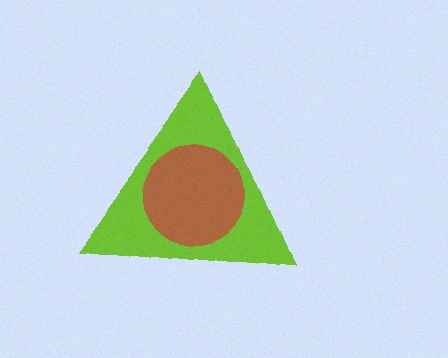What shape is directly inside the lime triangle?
The brown circle.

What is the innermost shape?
The brown circle.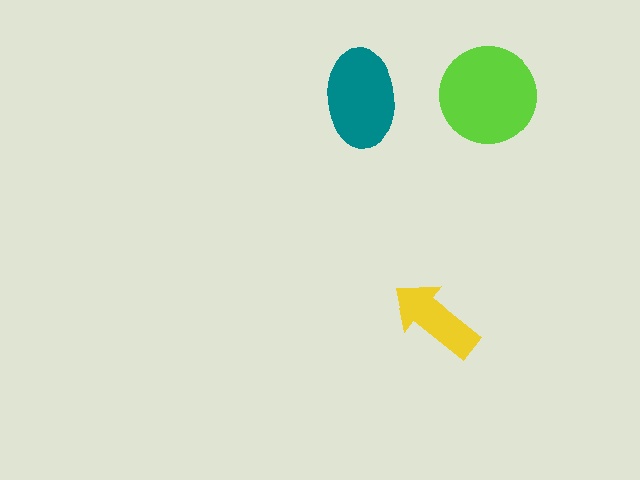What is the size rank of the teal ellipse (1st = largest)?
2nd.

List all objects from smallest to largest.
The yellow arrow, the teal ellipse, the lime circle.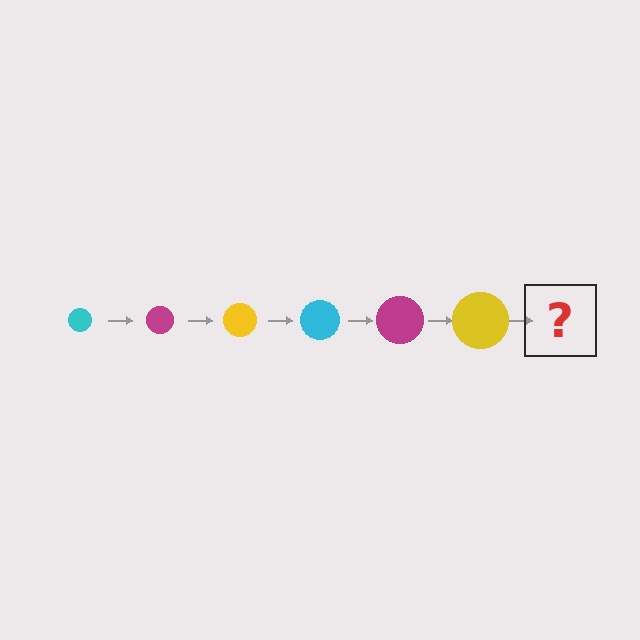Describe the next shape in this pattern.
It should be a cyan circle, larger than the previous one.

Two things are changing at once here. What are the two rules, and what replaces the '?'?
The two rules are that the circle grows larger each step and the color cycles through cyan, magenta, and yellow. The '?' should be a cyan circle, larger than the previous one.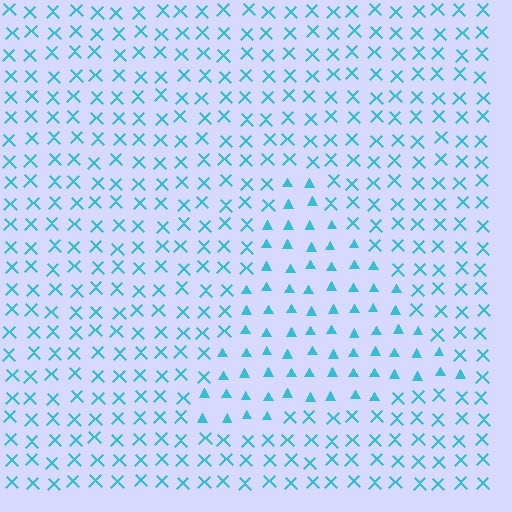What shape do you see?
I see a triangle.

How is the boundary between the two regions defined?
The boundary is defined by a change in element shape: triangles inside vs. X marks outside. All elements share the same color and spacing.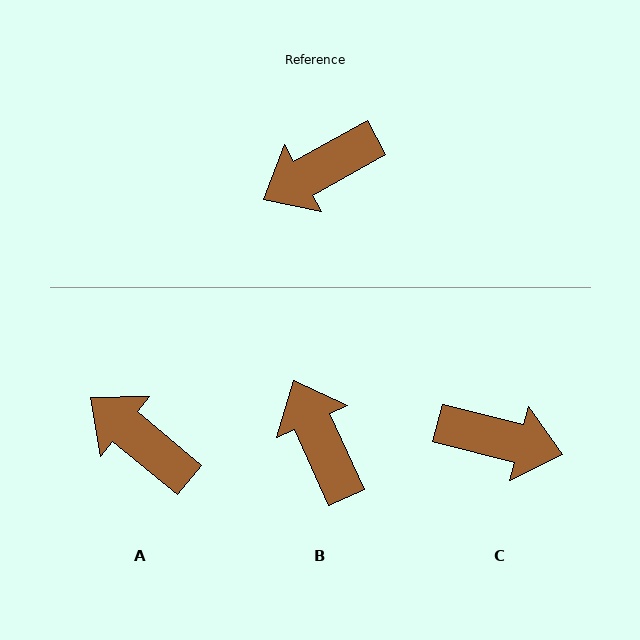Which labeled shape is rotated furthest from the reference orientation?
C, about 137 degrees away.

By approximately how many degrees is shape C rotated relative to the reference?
Approximately 137 degrees counter-clockwise.